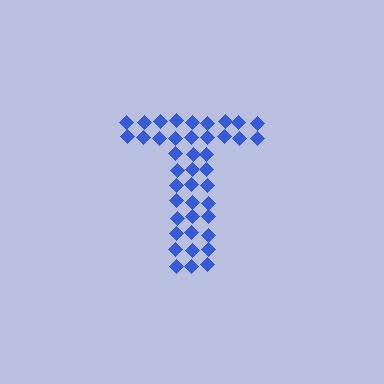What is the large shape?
The large shape is the letter T.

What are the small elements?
The small elements are diamonds.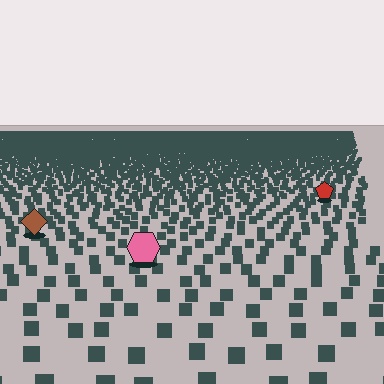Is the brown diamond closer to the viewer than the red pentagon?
Yes. The brown diamond is closer — you can tell from the texture gradient: the ground texture is coarser near it.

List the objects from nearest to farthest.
From nearest to farthest: the pink hexagon, the brown diamond, the red pentagon.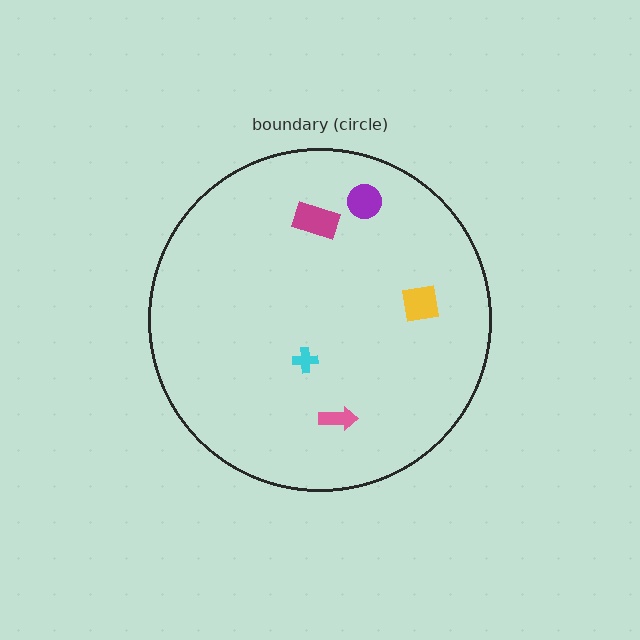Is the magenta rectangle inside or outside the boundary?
Inside.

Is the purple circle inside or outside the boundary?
Inside.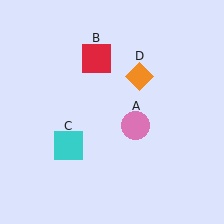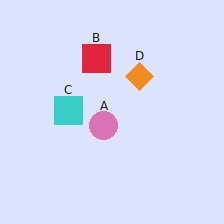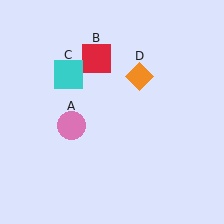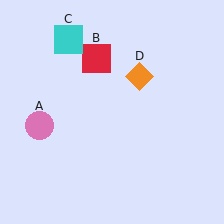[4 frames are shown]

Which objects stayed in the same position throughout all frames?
Red square (object B) and orange diamond (object D) remained stationary.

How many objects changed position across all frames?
2 objects changed position: pink circle (object A), cyan square (object C).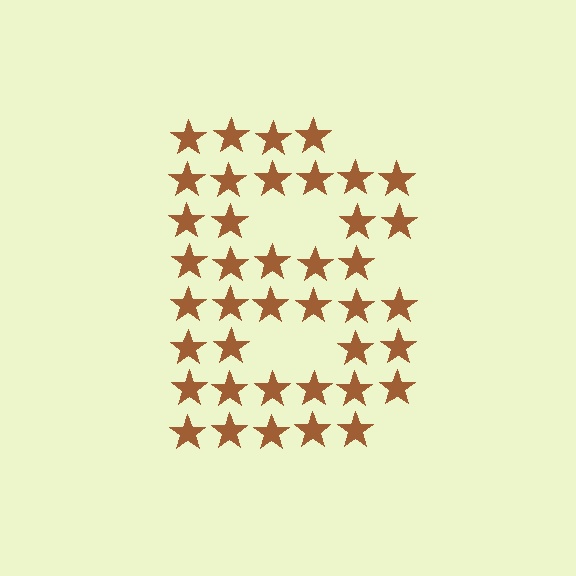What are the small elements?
The small elements are stars.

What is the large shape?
The large shape is the letter B.